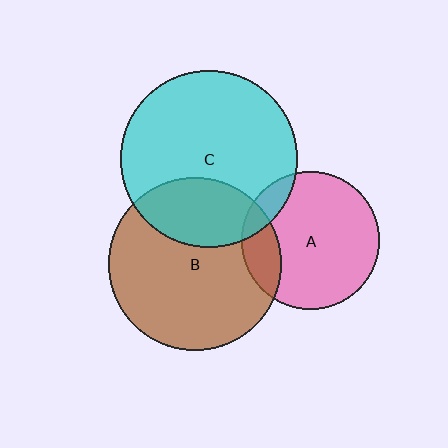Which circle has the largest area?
Circle C (cyan).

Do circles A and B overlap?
Yes.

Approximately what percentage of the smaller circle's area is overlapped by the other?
Approximately 15%.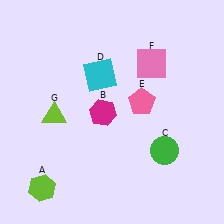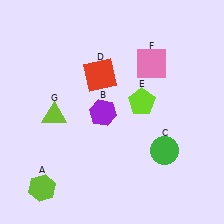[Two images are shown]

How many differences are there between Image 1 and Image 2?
There are 3 differences between the two images.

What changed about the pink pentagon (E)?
In Image 1, E is pink. In Image 2, it changed to lime.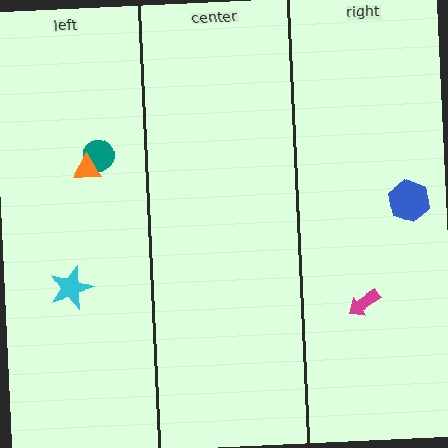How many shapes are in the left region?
3.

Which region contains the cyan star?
The left region.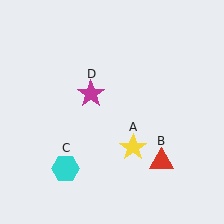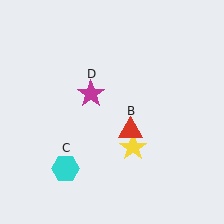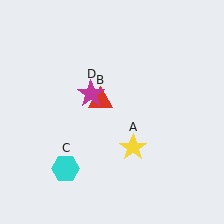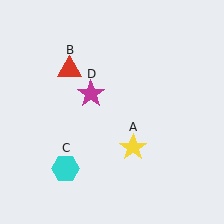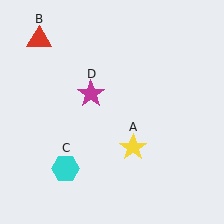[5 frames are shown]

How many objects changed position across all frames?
1 object changed position: red triangle (object B).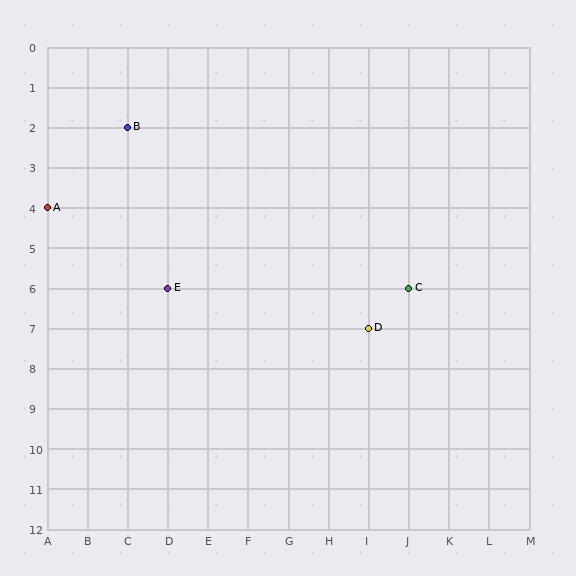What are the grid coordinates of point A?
Point A is at grid coordinates (A, 4).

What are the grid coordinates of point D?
Point D is at grid coordinates (I, 7).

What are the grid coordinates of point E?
Point E is at grid coordinates (D, 6).